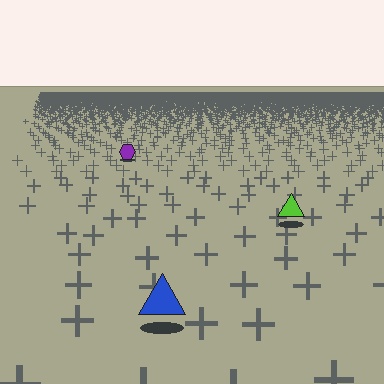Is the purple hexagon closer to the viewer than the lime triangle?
No. The lime triangle is closer — you can tell from the texture gradient: the ground texture is coarser near it.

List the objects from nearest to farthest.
From nearest to farthest: the blue triangle, the lime triangle, the purple hexagon.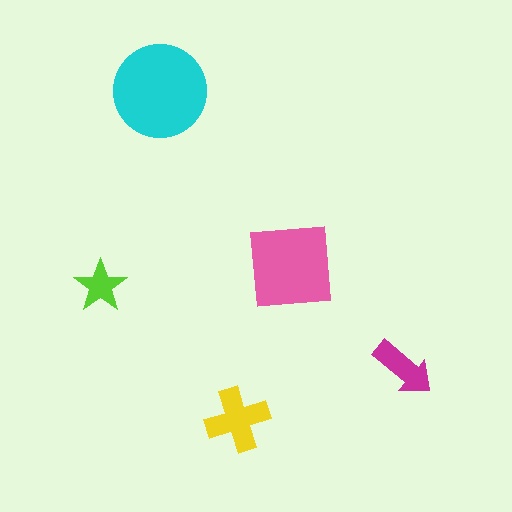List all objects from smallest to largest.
The lime star, the magenta arrow, the yellow cross, the pink square, the cyan circle.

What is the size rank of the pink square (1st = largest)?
2nd.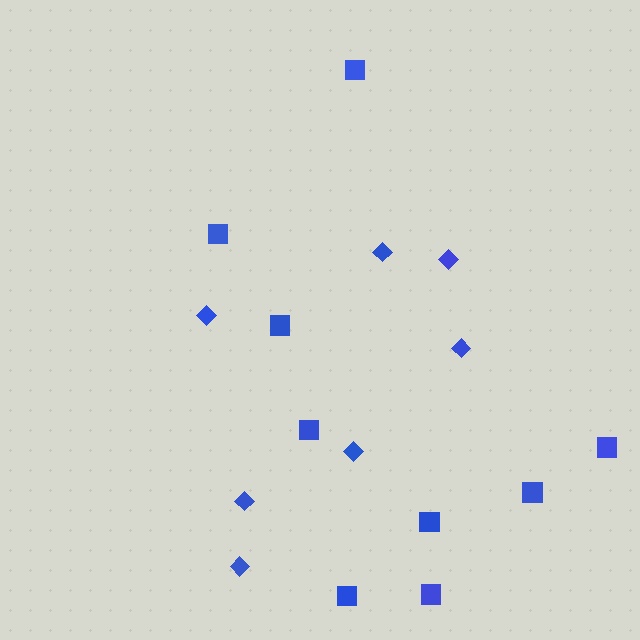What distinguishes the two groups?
There are 2 groups: one group of squares (9) and one group of diamonds (7).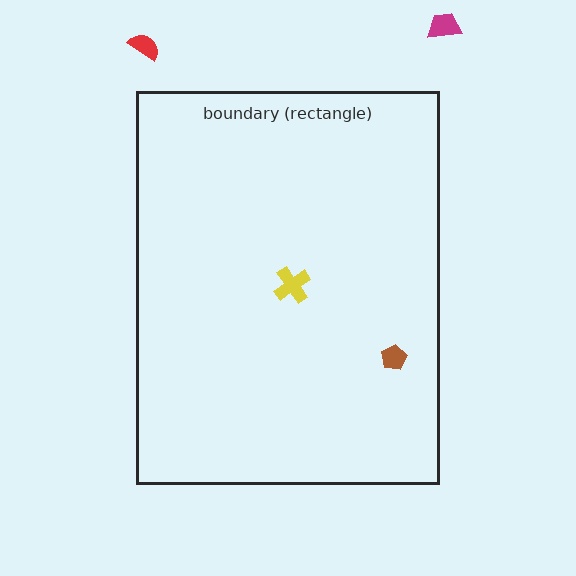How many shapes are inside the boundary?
2 inside, 2 outside.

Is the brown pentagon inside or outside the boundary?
Inside.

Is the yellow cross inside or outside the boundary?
Inside.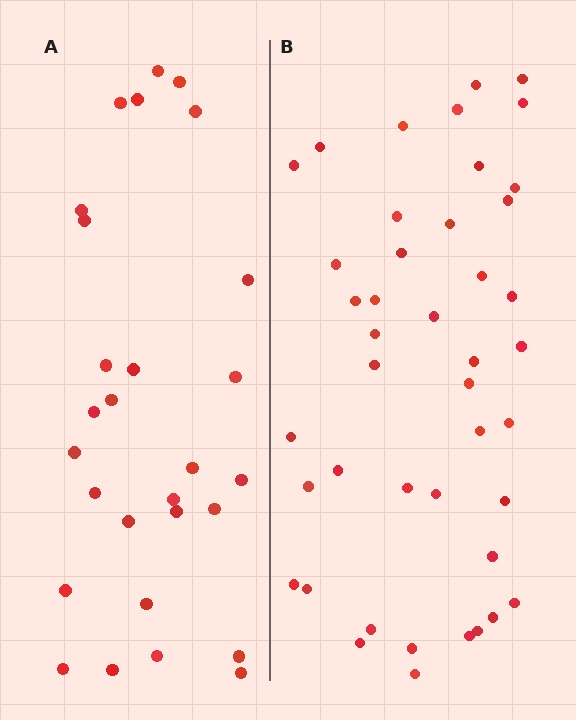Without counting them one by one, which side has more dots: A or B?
Region B (the right region) has more dots.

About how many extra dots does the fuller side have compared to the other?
Region B has approximately 15 more dots than region A.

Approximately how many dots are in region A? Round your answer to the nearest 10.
About 30 dots. (The exact count is 28, which rounds to 30.)